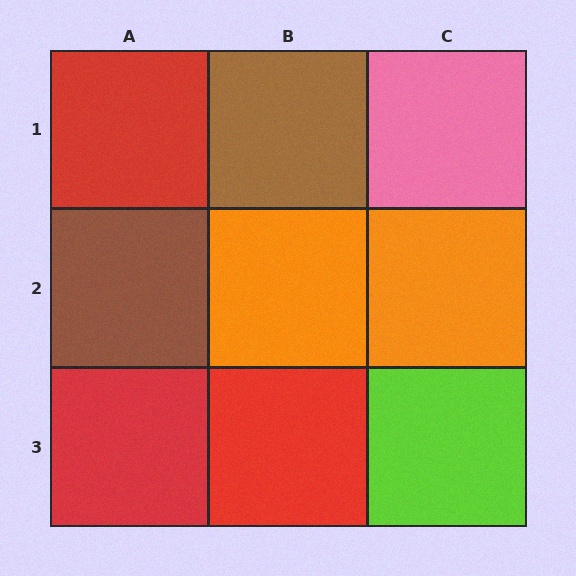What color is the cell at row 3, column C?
Lime.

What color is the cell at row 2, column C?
Orange.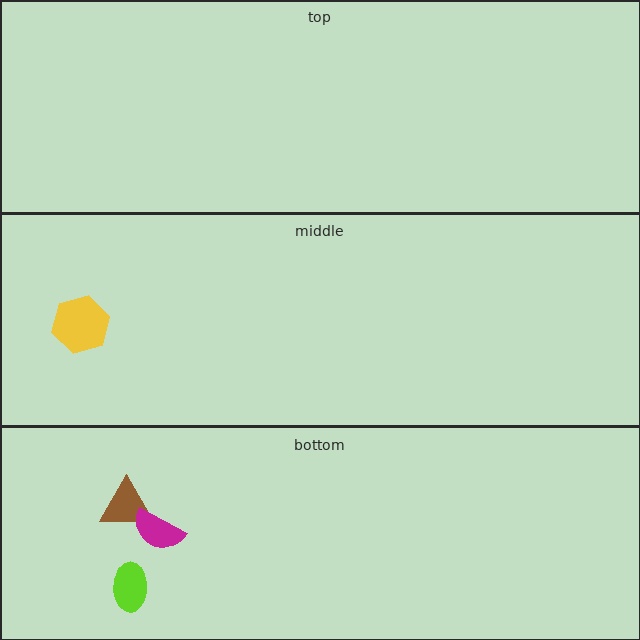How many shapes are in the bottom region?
3.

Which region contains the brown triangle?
The bottom region.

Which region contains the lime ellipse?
The bottom region.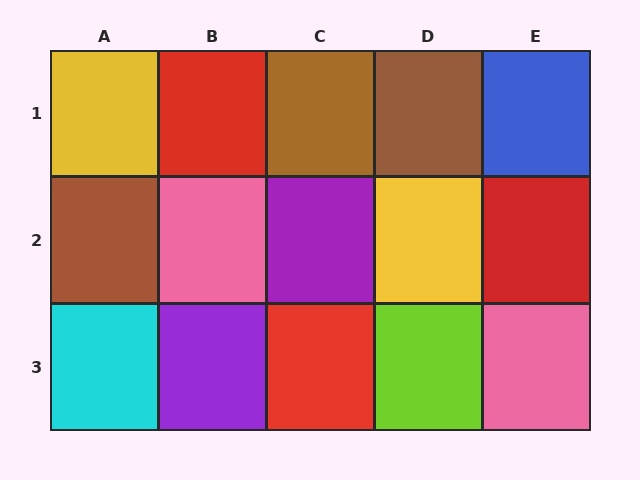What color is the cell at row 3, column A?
Cyan.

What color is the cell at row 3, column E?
Pink.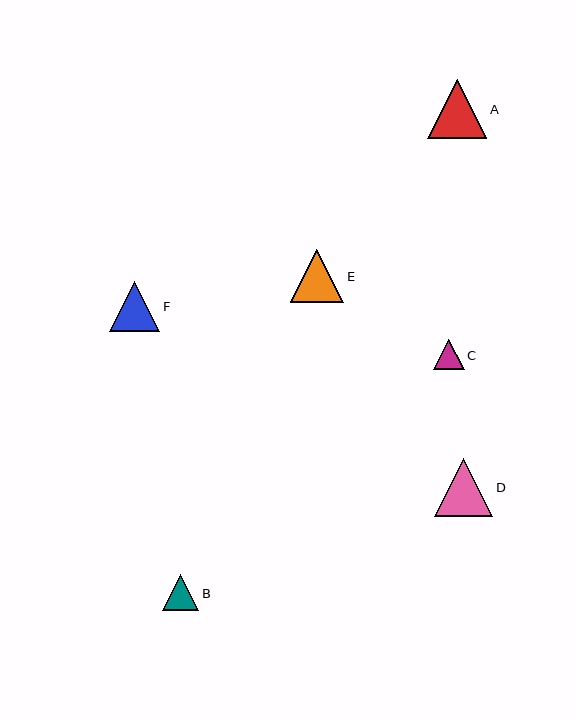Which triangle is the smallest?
Triangle C is the smallest with a size of approximately 30 pixels.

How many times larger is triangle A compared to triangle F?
Triangle A is approximately 1.2 times the size of triangle F.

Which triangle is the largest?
Triangle A is the largest with a size of approximately 59 pixels.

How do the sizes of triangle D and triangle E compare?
Triangle D and triangle E are approximately the same size.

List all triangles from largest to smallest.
From largest to smallest: A, D, E, F, B, C.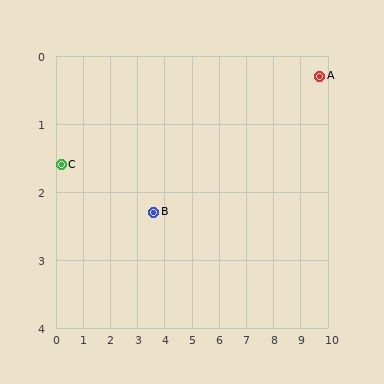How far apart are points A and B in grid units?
Points A and B are about 6.4 grid units apart.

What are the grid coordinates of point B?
Point B is at approximately (3.6, 2.3).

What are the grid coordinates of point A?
Point A is at approximately (9.7, 0.3).